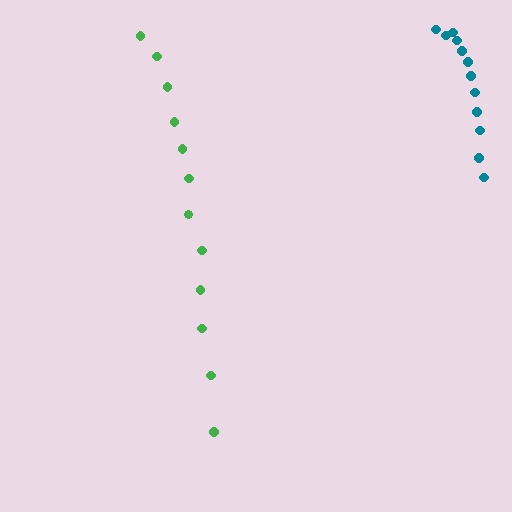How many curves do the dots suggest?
There are 2 distinct paths.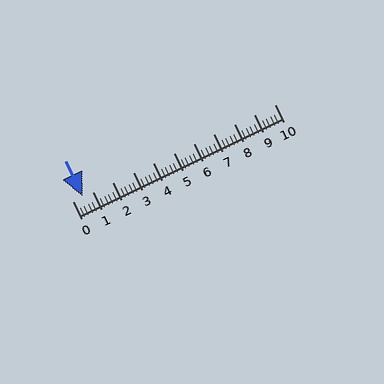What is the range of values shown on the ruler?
The ruler shows values from 0 to 10.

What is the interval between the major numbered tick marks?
The major tick marks are spaced 1 units apart.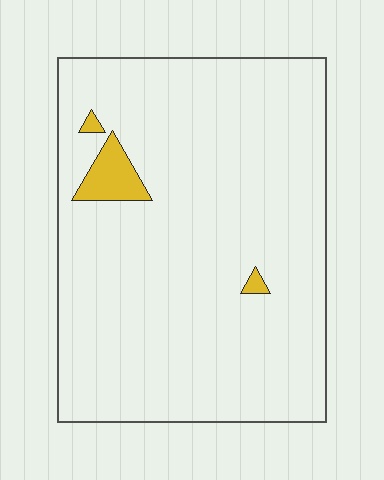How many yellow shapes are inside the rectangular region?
3.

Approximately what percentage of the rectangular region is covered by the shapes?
Approximately 5%.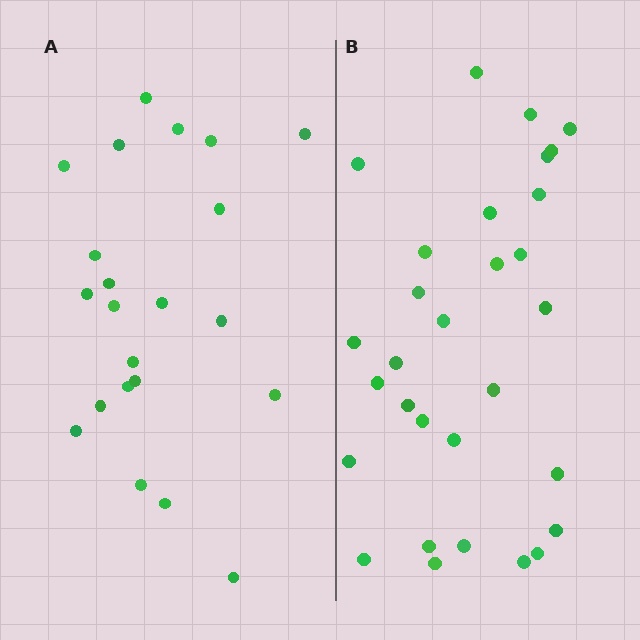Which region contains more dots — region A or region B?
Region B (the right region) has more dots.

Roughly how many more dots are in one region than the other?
Region B has roughly 8 or so more dots than region A.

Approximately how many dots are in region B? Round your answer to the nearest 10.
About 30 dots.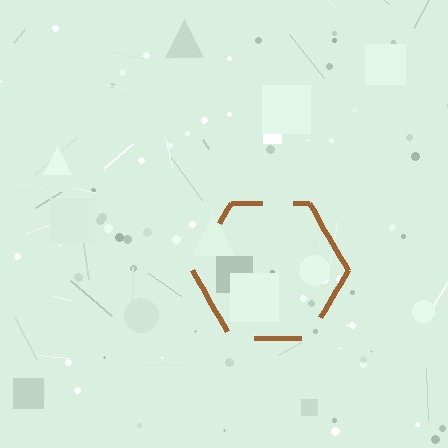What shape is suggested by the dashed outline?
The dashed outline suggests a hexagon.